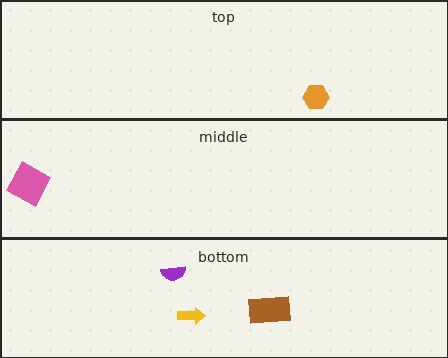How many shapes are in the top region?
1.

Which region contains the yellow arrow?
The bottom region.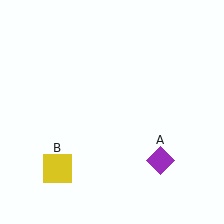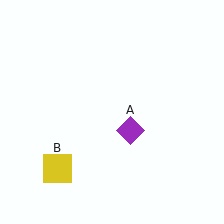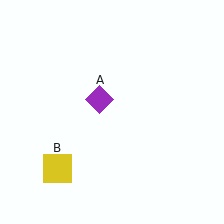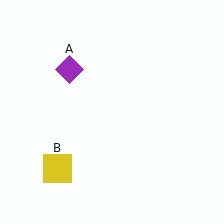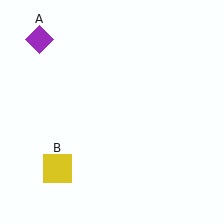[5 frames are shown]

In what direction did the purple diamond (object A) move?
The purple diamond (object A) moved up and to the left.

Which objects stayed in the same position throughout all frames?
Yellow square (object B) remained stationary.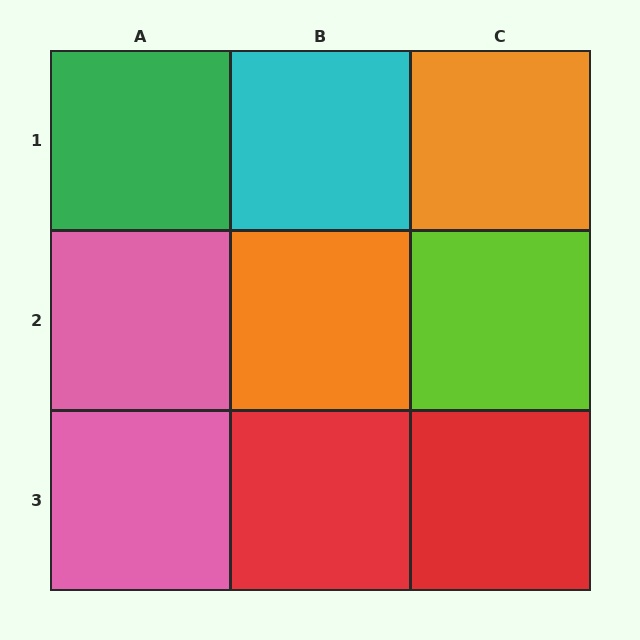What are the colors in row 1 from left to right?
Green, cyan, orange.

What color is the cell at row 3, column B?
Red.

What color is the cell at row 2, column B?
Orange.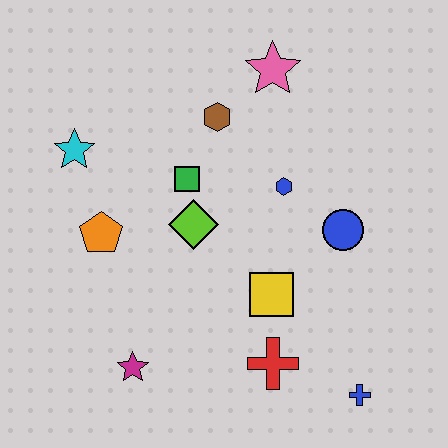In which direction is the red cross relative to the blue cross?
The red cross is to the left of the blue cross.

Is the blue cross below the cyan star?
Yes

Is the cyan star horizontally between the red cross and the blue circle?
No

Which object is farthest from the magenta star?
The pink star is farthest from the magenta star.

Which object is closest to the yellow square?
The red cross is closest to the yellow square.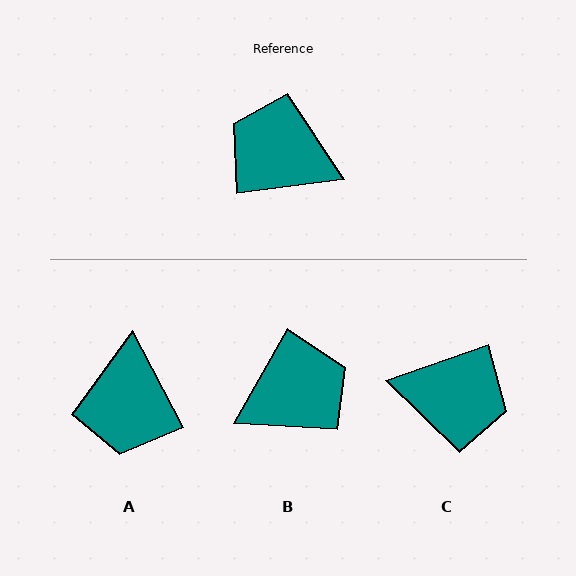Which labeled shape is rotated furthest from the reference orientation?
C, about 168 degrees away.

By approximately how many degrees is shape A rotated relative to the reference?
Approximately 111 degrees counter-clockwise.